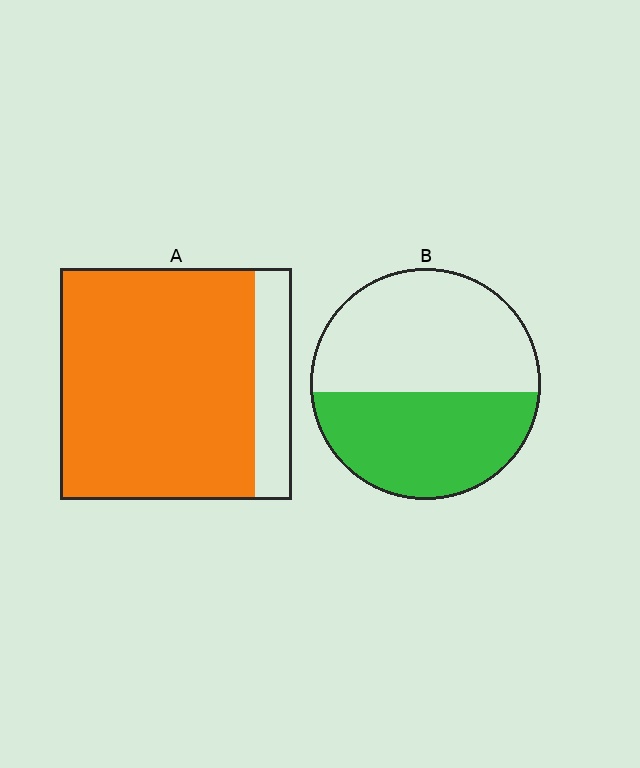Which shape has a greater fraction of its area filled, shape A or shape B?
Shape A.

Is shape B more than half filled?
No.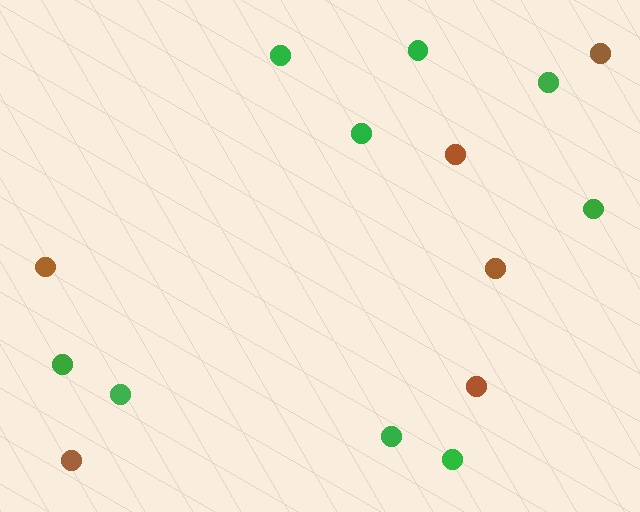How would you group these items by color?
There are 2 groups: one group of green circles (9) and one group of brown circles (6).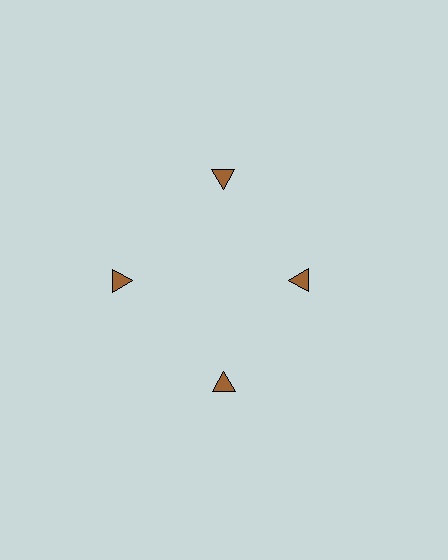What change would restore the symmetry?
The symmetry would be restored by moving it outward, back onto the ring so that all 4 triangles sit at equal angles and equal distance from the center.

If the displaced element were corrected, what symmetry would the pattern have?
It would have 4-fold rotational symmetry — the pattern would map onto itself every 90 degrees.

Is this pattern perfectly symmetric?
No. The 4 brown triangles are arranged in a ring, but one element near the 3 o'clock position is pulled inward toward the center, breaking the 4-fold rotational symmetry.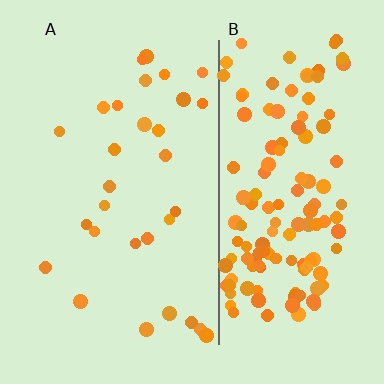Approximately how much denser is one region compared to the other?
Approximately 4.9× — region B over region A.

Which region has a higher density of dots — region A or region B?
B (the right).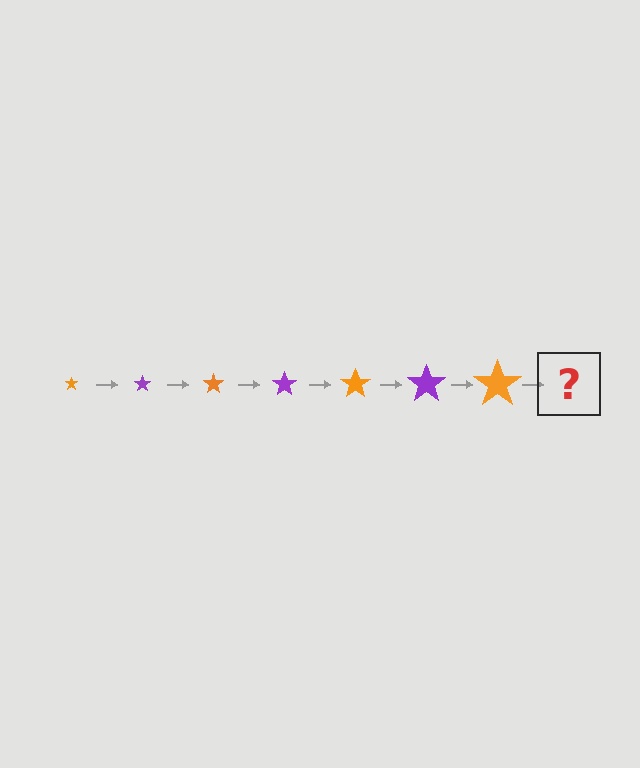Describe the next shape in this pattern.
It should be a purple star, larger than the previous one.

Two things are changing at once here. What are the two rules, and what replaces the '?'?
The two rules are that the star grows larger each step and the color cycles through orange and purple. The '?' should be a purple star, larger than the previous one.